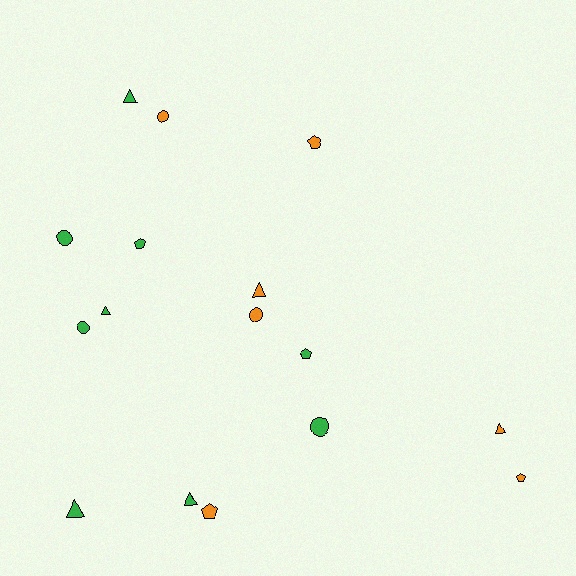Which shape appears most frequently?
Triangle, with 6 objects.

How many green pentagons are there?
There are 2 green pentagons.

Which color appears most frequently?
Green, with 9 objects.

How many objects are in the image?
There are 16 objects.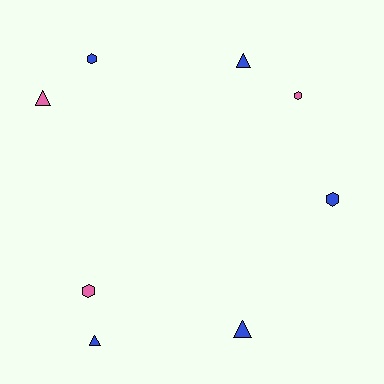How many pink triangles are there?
There is 1 pink triangle.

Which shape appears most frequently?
Triangle, with 4 objects.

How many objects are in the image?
There are 8 objects.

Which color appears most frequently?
Blue, with 5 objects.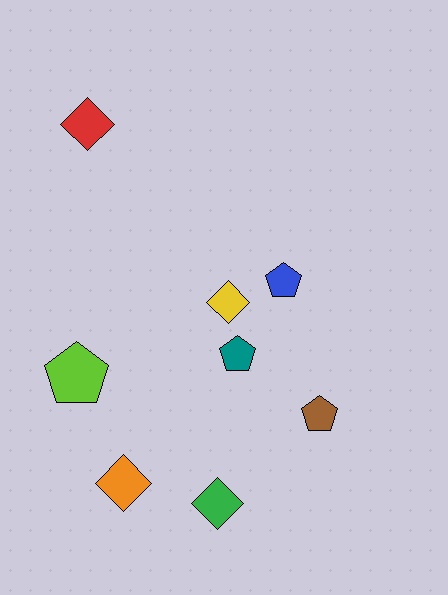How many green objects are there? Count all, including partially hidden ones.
There is 1 green object.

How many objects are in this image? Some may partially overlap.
There are 8 objects.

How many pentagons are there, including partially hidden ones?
There are 4 pentagons.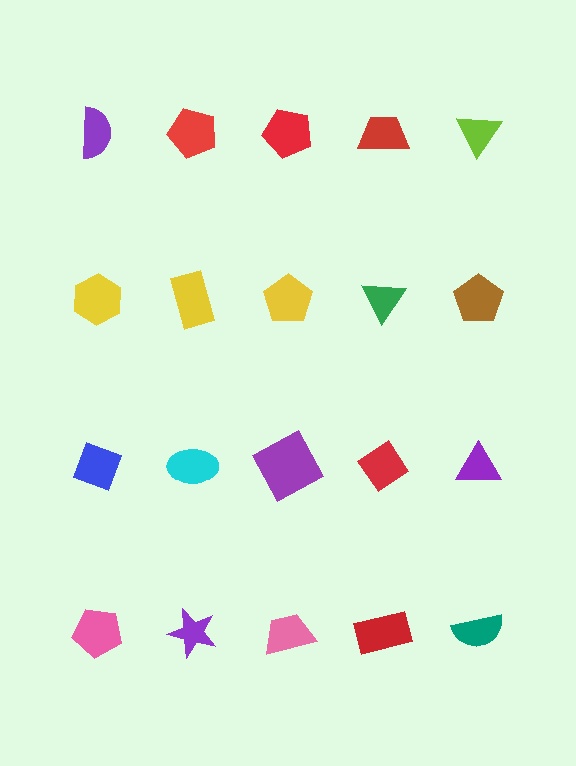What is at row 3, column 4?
A red diamond.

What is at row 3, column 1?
A blue diamond.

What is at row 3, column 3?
A purple square.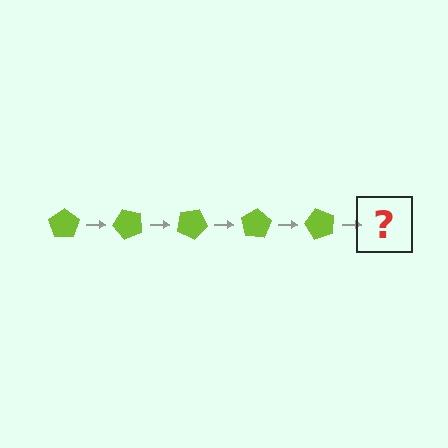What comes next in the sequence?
The next element should be a lime pentagon rotated 250 degrees.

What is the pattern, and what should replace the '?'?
The pattern is that the pentagon rotates 50 degrees each step. The '?' should be a lime pentagon rotated 250 degrees.